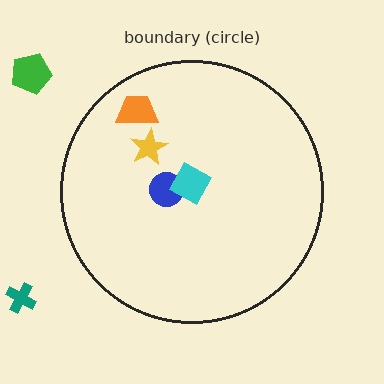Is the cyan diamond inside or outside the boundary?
Inside.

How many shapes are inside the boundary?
4 inside, 2 outside.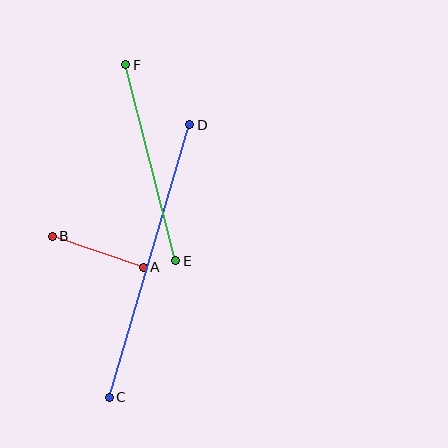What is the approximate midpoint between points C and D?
The midpoint is at approximately (149, 261) pixels.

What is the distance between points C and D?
The distance is approximately 284 pixels.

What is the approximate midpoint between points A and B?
The midpoint is at approximately (98, 252) pixels.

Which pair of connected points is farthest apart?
Points C and D are farthest apart.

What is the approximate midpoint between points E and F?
The midpoint is at approximately (151, 163) pixels.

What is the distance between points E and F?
The distance is approximately 202 pixels.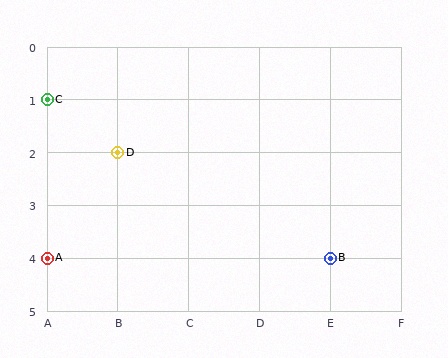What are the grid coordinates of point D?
Point D is at grid coordinates (B, 2).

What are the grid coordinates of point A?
Point A is at grid coordinates (A, 4).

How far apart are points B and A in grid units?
Points B and A are 4 columns apart.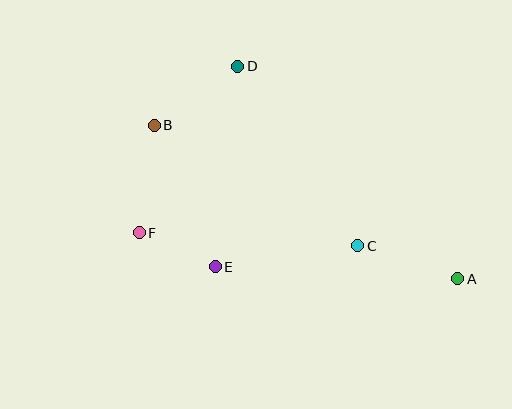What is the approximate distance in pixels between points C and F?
The distance between C and F is approximately 219 pixels.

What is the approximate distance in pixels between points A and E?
The distance between A and E is approximately 243 pixels.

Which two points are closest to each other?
Points E and F are closest to each other.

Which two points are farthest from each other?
Points A and B are farthest from each other.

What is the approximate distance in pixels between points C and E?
The distance between C and E is approximately 144 pixels.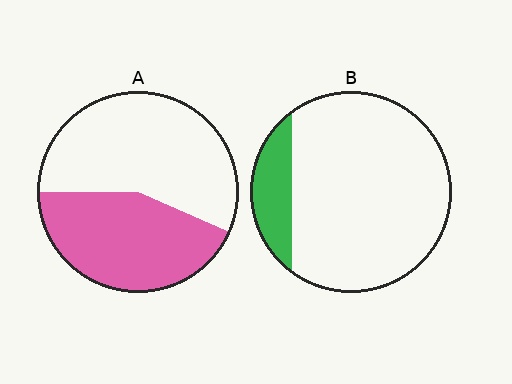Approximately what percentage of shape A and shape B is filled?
A is approximately 45% and B is approximately 15%.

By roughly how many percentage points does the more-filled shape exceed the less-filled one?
By roughly 30 percentage points (A over B).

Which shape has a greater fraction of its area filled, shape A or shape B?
Shape A.